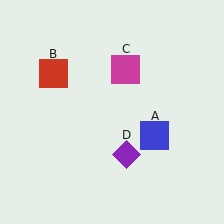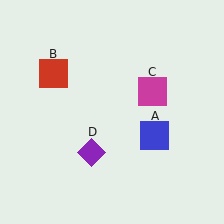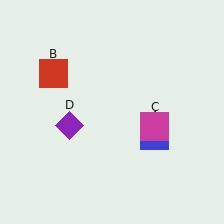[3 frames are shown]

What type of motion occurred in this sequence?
The magenta square (object C), purple diamond (object D) rotated clockwise around the center of the scene.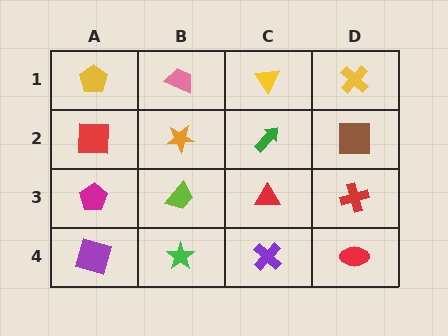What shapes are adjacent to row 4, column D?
A red cross (row 3, column D), a purple cross (row 4, column C).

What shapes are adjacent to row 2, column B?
A pink trapezoid (row 1, column B), a lime trapezoid (row 3, column B), a red square (row 2, column A), a green arrow (row 2, column C).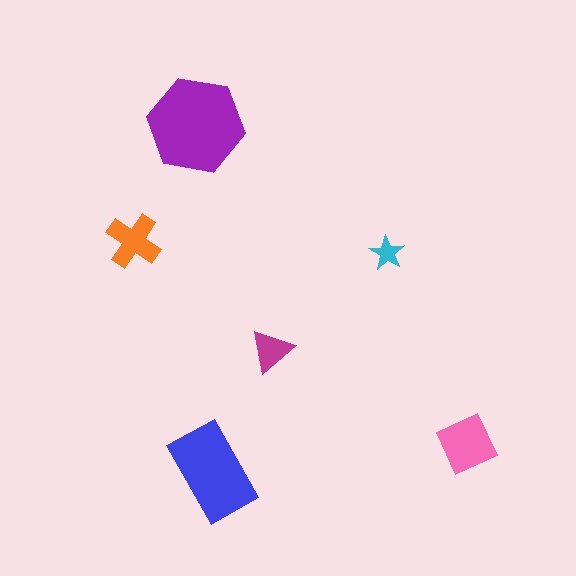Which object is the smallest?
The cyan star.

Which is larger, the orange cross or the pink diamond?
The pink diamond.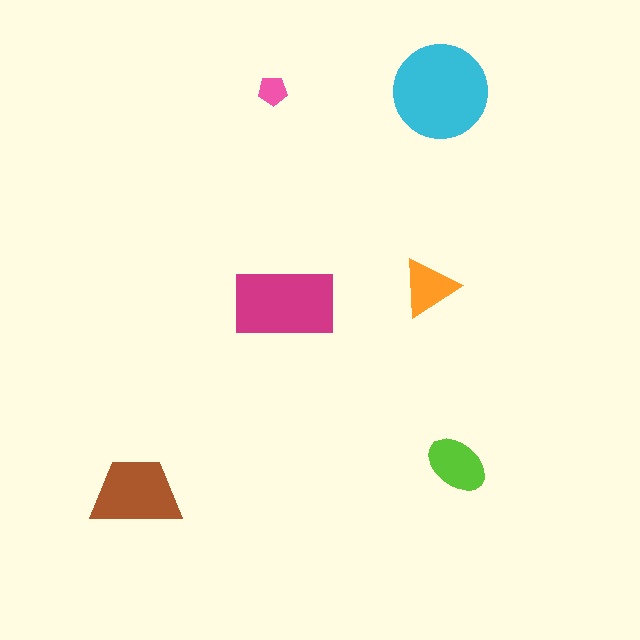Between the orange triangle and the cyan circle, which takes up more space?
The cyan circle.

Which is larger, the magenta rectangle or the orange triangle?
The magenta rectangle.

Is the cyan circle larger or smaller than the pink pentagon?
Larger.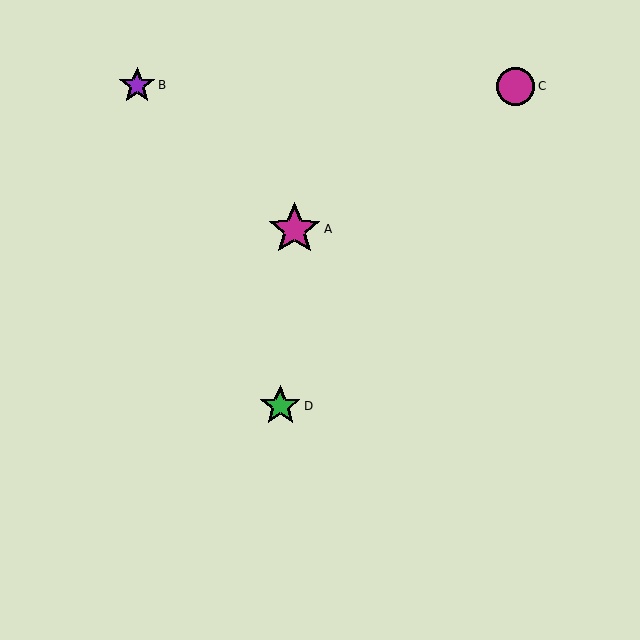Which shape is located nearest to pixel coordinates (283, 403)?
The green star (labeled D) at (280, 406) is nearest to that location.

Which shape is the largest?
The magenta star (labeled A) is the largest.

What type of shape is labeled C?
Shape C is a magenta circle.